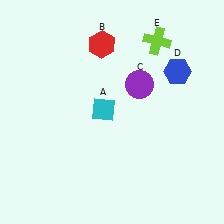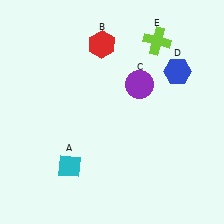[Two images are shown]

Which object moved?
The cyan diamond (A) moved down.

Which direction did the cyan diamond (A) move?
The cyan diamond (A) moved down.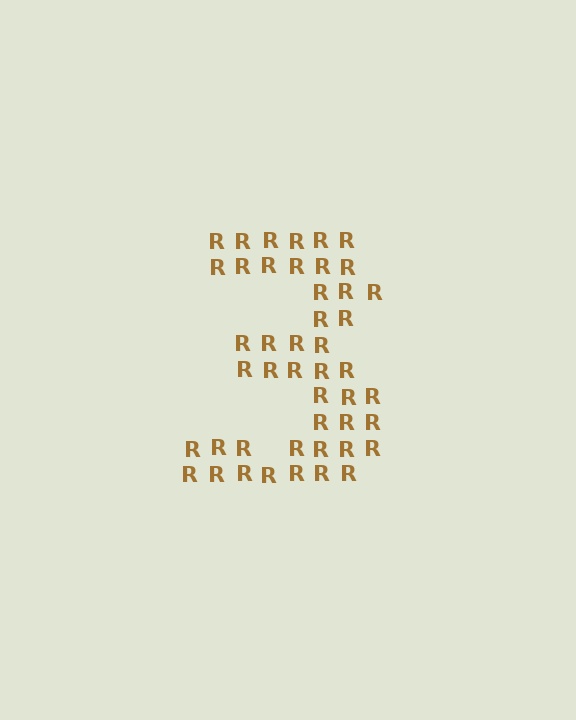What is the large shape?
The large shape is the digit 3.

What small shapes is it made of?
It is made of small letter R's.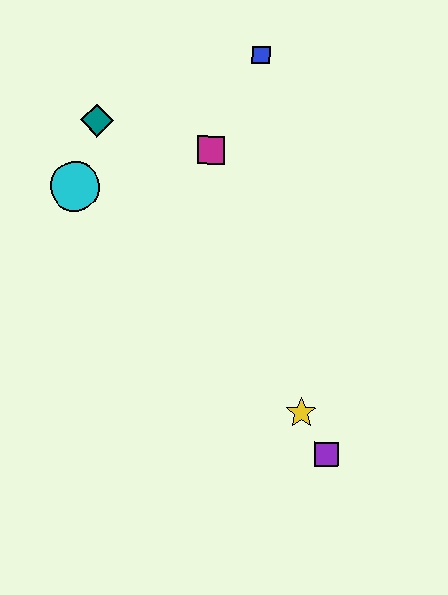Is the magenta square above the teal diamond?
No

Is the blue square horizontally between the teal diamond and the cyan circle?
No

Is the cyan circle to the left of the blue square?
Yes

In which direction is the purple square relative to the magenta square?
The purple square is below the magenta square.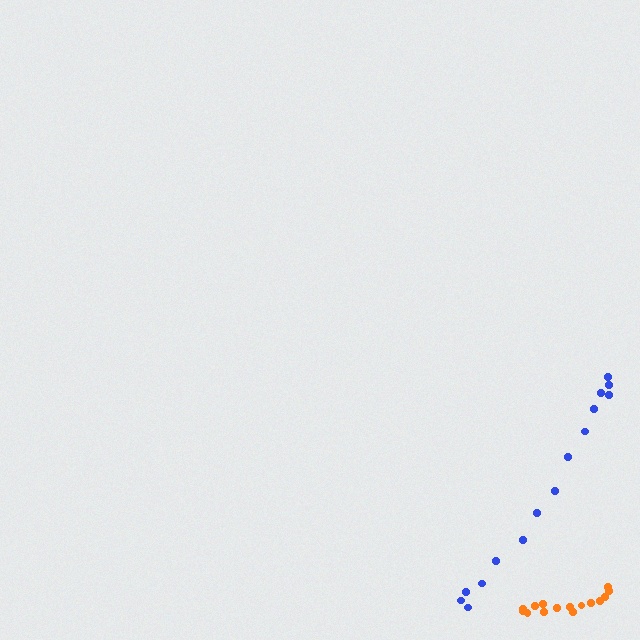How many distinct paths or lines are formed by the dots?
There are 2 distinct paths.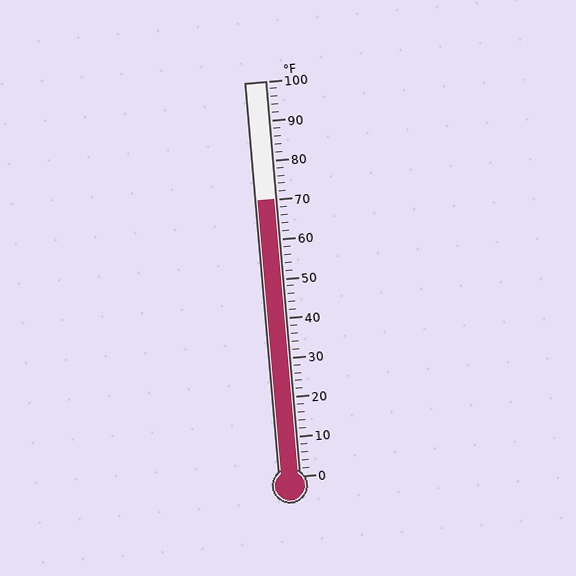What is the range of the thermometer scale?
The thermometer scale ranges from 0°F to 100°F.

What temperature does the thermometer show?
The thermometer shows approximately 70°F.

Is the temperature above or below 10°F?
The temperature is above 10°F.